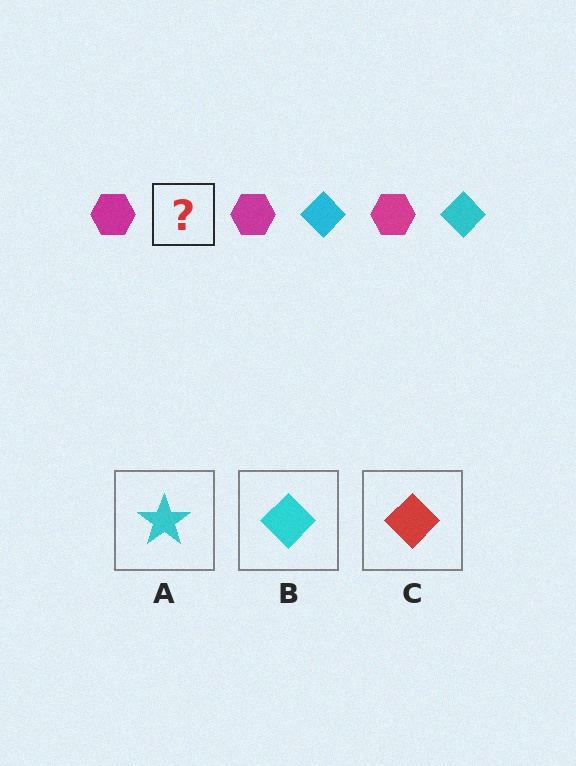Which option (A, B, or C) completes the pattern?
B.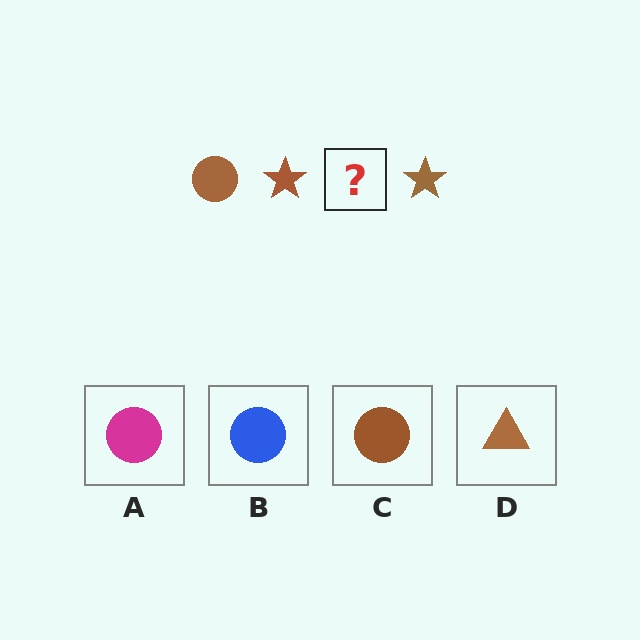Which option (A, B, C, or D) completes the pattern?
C.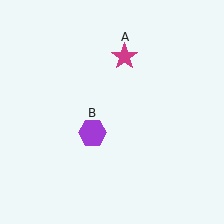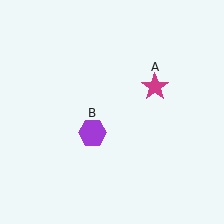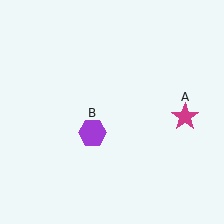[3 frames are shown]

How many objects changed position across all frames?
1 object changed position: magenta star (object A).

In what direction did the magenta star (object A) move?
The magenta star (object A) moved down and to the right.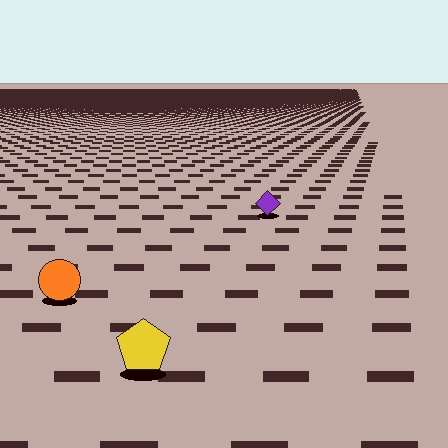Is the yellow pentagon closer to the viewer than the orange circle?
Yes. The yellow pentagon is closer — you can tell from the texture gradient: the ground texture is coarser near it.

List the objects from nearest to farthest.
From nearest to farthest: the yellow pentagon, the orange circle, the purple diamond.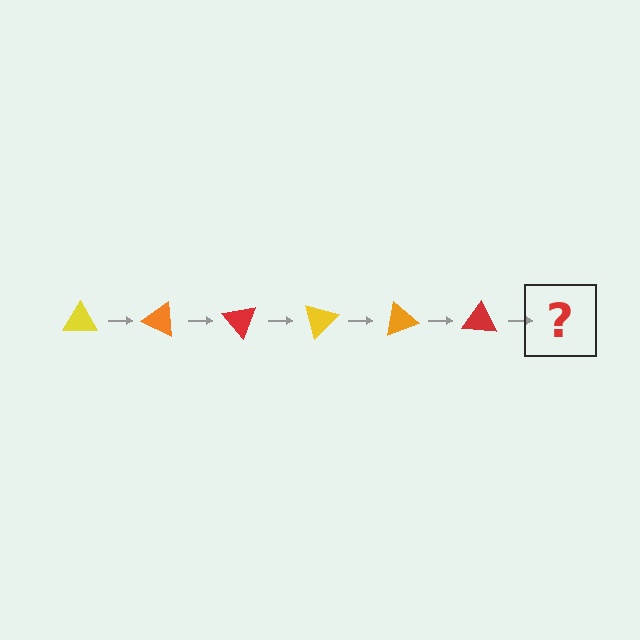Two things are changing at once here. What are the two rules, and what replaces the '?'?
The two rules are that it rotates 25 degrees each step and the color cycles through yellow, orange, and red. The '?' should be a yellow triangle, rotated 150 degrees from the start.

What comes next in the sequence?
The next element should be a yellow triangle, rotated 150 degrees from the start.